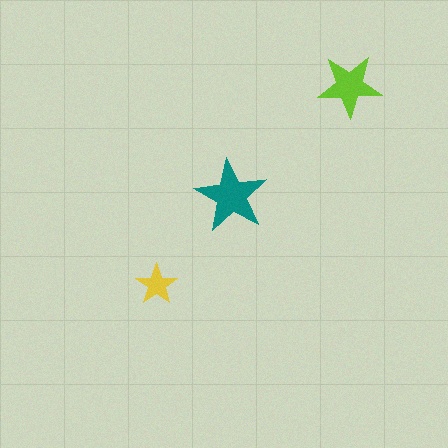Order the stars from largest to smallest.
the teal one, the lime one, the yellow one.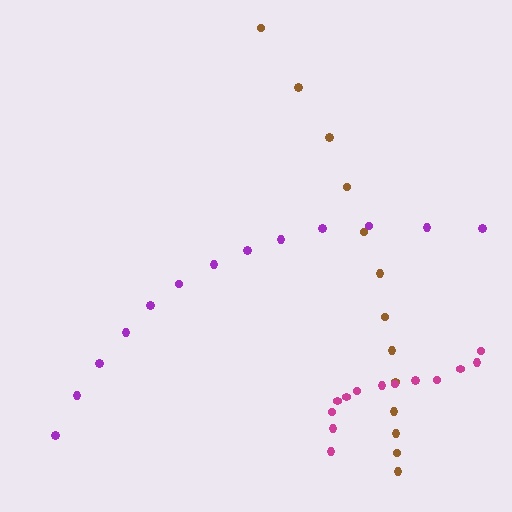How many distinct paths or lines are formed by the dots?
There are 3 distinct paths.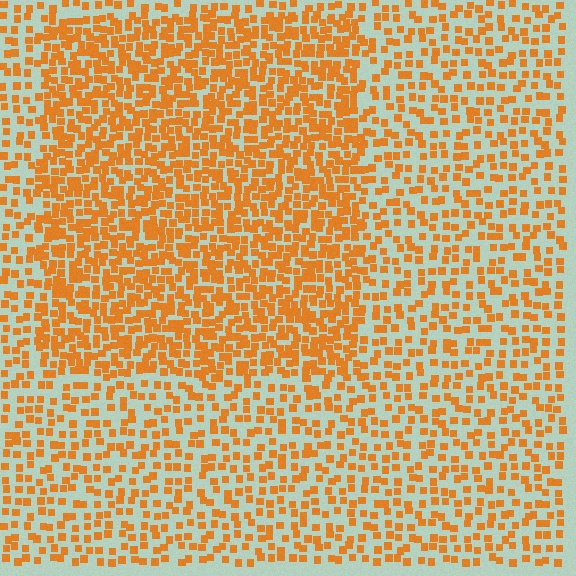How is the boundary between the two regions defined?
The boundary is defined by a change in element density (approximately 1.9x ratio). All elements are the same color, size, and shape.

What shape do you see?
I see a rectangle.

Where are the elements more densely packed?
The elements are more densely packed inside the rectangle boundary.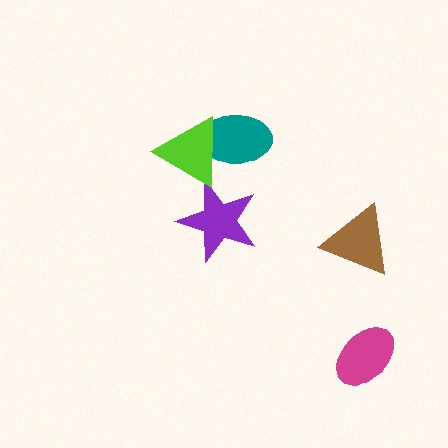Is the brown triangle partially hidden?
No, no other shape covers it.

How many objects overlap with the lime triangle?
2 objects overlap with the lime triangle.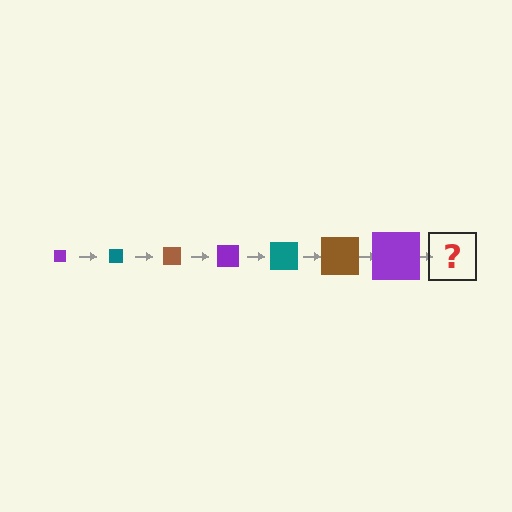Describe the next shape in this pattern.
It should be a teal square, larger than the previous one.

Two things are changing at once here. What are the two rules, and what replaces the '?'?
The two rules are that the square grows larger each step and the color cycles through purple, teal, and brown. The '?' should be a teal square, larger than the previous one.